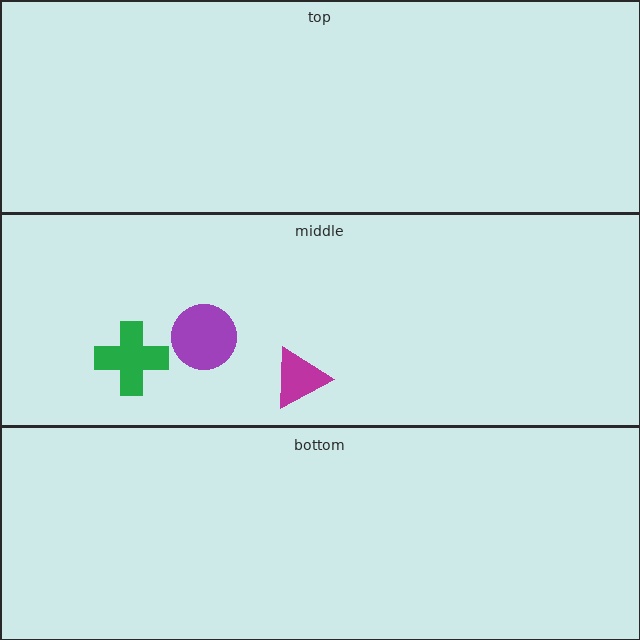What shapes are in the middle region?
The purple circle, the green cross, the magenta triangle.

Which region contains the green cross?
The middle region.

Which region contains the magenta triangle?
The middle region.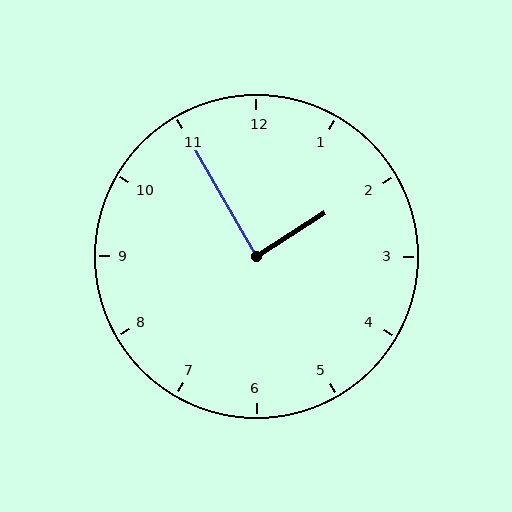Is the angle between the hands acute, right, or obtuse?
It is right.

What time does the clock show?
1:55.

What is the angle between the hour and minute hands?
Approximately 88 degrees.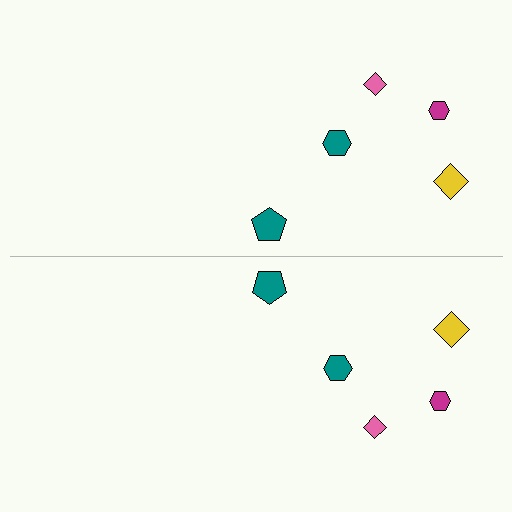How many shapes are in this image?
There are 10 shapes in this image.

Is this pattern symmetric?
Yes, this pattern has bilateral (reflection) symmetry.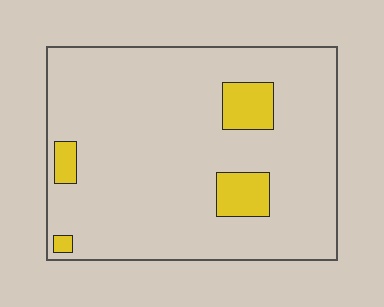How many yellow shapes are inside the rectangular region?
4.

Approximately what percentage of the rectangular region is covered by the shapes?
Approximately 10%.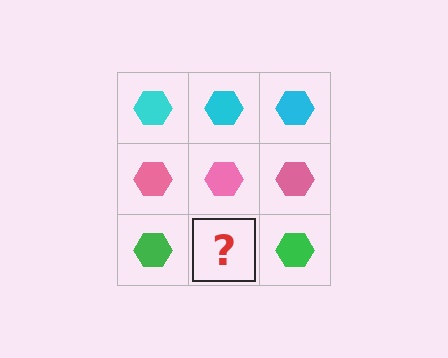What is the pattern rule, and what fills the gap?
The rule is that each row has a consistent color. The gap should be filled with a green hexagon.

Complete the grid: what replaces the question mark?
The question mark should be replaced with a green hexagon.